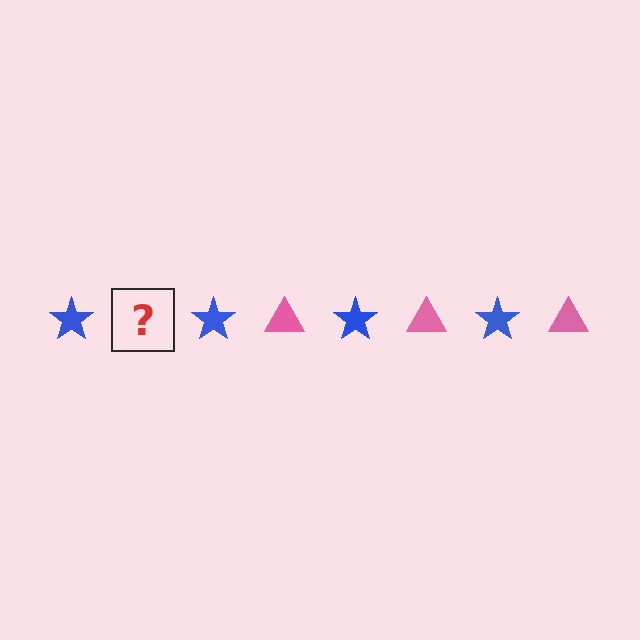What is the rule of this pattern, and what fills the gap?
The rule is that the pattern alternates between blue star and pink triangle. The gap should be filled with a pink triangle.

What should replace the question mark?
The question mark should be replaced with a pink triangle.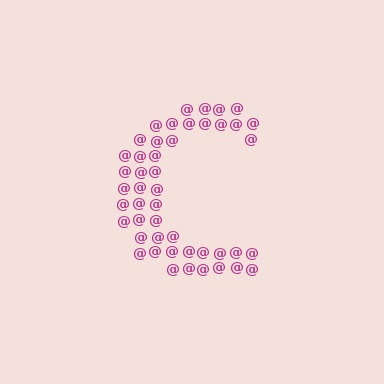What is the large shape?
The large shape is the letter C.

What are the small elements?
The small elements are at signs.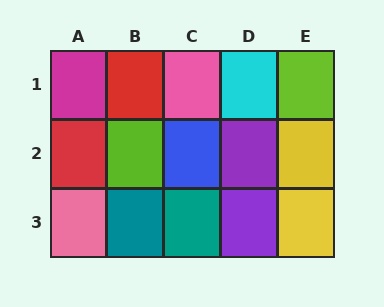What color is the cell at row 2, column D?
Purple.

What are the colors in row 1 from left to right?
Magenta, red, pink, cyan, lime.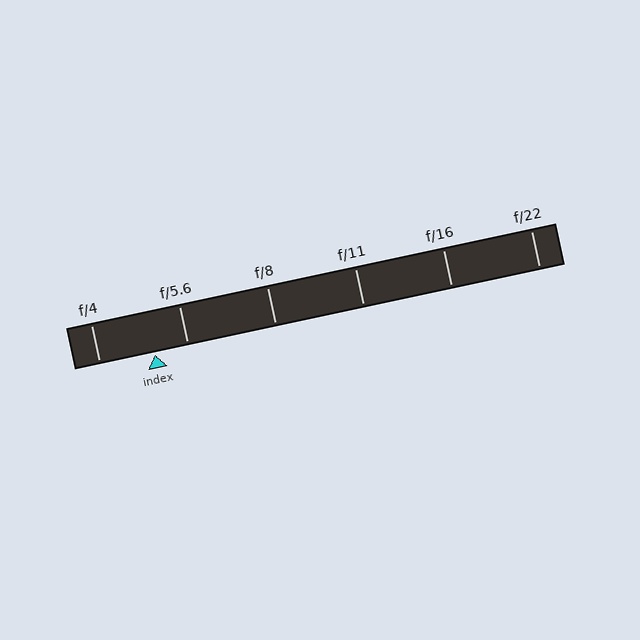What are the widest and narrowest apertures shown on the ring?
The widest aperture shown is f/4 and the narrowest is f/22.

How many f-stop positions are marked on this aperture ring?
There are 6 f-stop positions marked.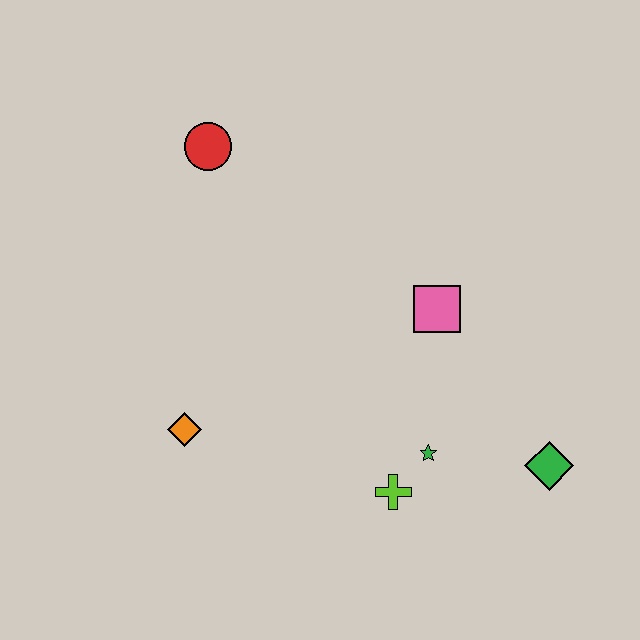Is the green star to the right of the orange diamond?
Yes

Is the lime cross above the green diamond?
No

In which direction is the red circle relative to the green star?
The red circle is above the green star.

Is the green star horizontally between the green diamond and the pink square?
No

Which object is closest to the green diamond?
The green star is closest to the green diamond.